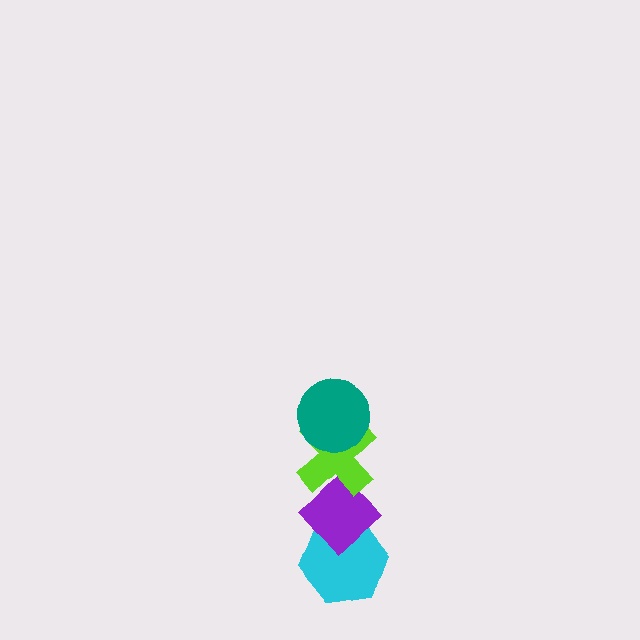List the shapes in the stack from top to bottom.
From top to bottom: the teal circle, the lime cross, the purple diamond, the cyan hexagon.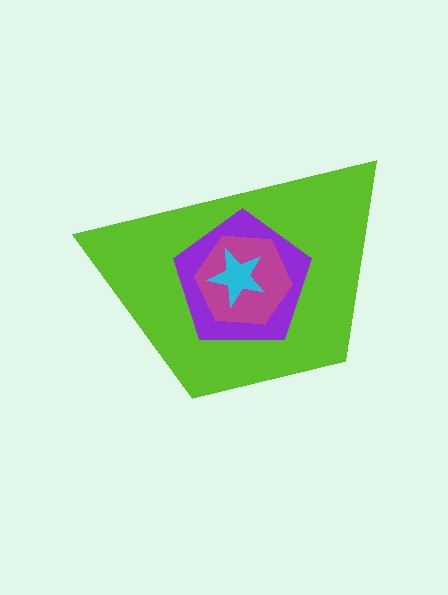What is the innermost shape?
The cyan star.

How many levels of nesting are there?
4.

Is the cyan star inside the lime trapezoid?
Yes.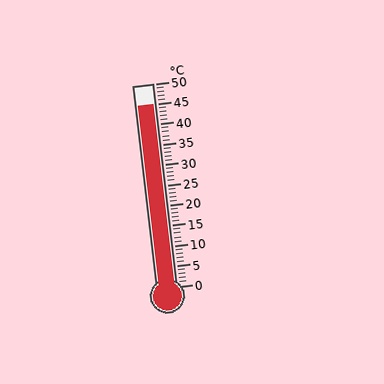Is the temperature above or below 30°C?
The temperature is above 30°C.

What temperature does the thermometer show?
The thermometer shows approximately 45°C.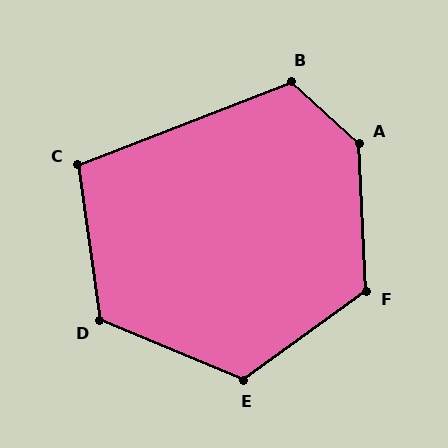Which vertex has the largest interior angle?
A, at approximately 135 degrees.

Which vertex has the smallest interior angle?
C, at approximately 104 degrees.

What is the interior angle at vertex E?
Approximately 121 degrees (obtuse).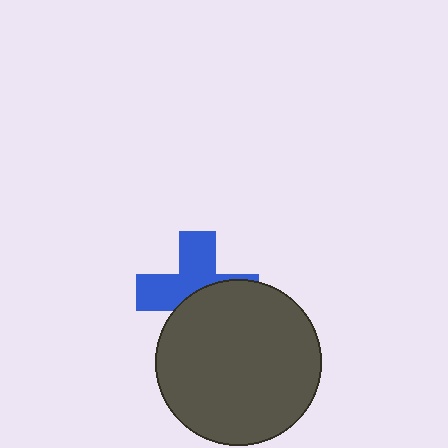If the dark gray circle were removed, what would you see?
You would see the complete blue cross.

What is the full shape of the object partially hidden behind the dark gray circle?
The partially hidden object is a blue cross.